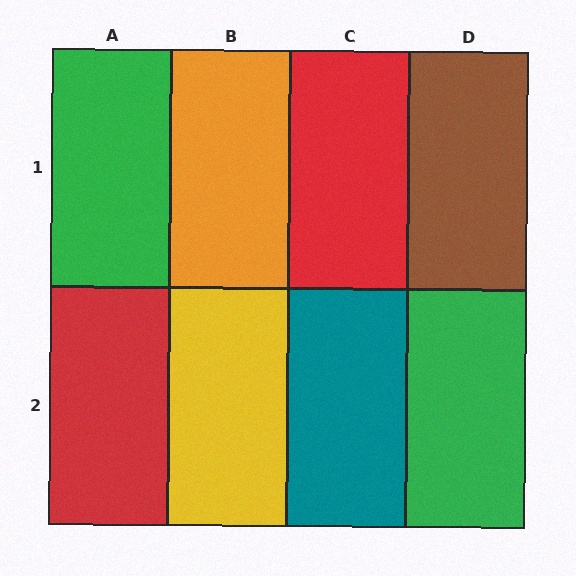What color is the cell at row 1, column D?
Brown.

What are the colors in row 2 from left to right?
Red, yellow, teal, green.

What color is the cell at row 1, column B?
Orange.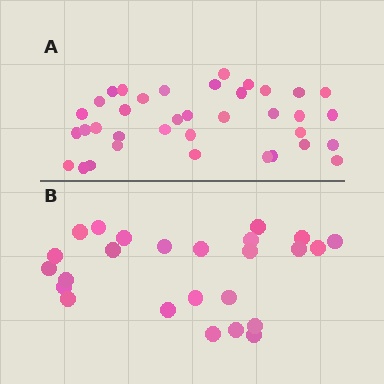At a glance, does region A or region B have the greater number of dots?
Region A (the top region) has more dots.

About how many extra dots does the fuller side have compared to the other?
Region A has roughly 12 or so more dots than region B.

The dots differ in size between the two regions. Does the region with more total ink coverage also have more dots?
No. Region B has more total ink coverage because its dots are larger, but region A actually contains more individual dots. Total area can be misleading — the number of items is what matters here.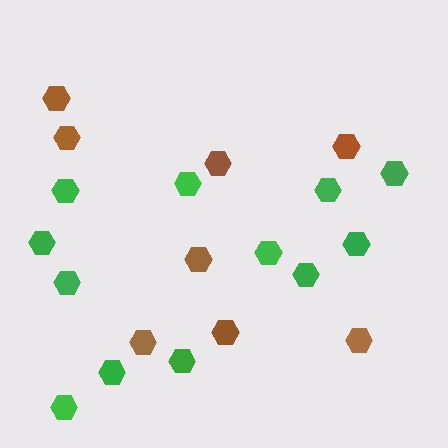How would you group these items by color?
There are 2 groups: one group of brown hexagons (8) and one group of green hexagons (12).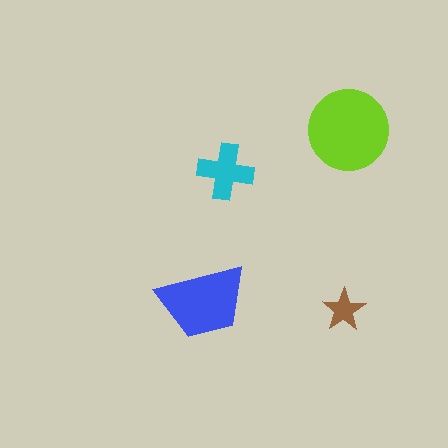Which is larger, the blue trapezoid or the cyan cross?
The blue trapezoid.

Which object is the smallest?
The brown star.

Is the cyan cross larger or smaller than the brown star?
Larger.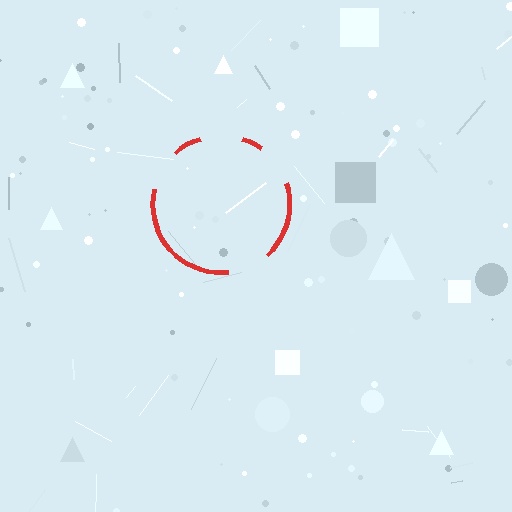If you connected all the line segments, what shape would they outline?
They would outline a circle.